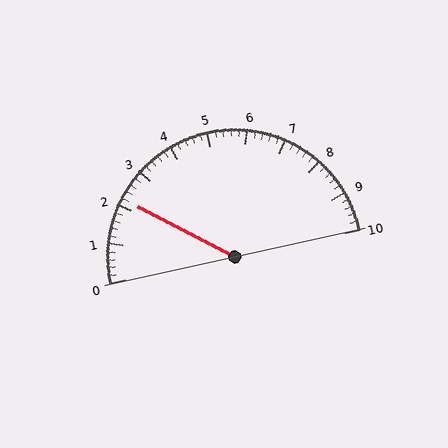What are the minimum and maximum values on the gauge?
The gauge ranges from 0 to 10.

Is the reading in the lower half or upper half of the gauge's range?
The reading is in the lower half of the range (0 to 10).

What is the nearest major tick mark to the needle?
The nearest major tick mark is 2.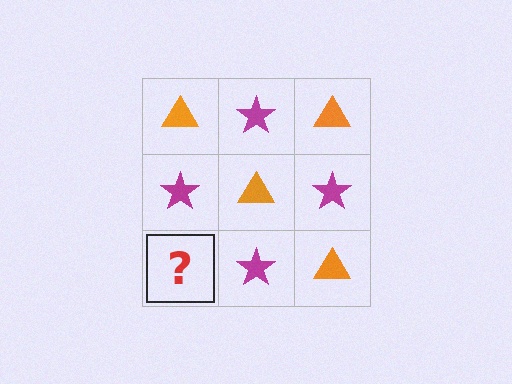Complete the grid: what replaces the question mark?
The question mark should be replaced with an orange triangle.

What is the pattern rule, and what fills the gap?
The rule is that it alternates orange triangle and magenta star in a checkerboard pattern. The gap should be filled with an orange triangle.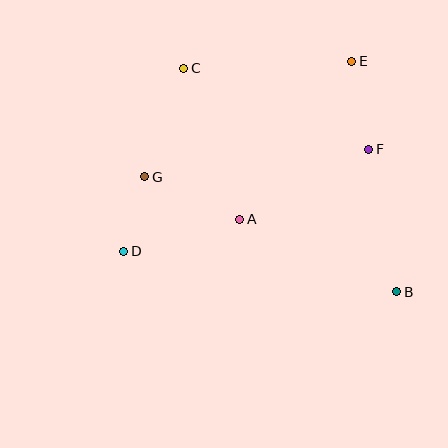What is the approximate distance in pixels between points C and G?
The distance between C and G is approximately 115 pixels.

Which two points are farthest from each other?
Points B and C are farthest from each other.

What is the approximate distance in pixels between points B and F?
The distance between B and F is approximately 145 pixels.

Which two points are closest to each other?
Points D and G are closest to each other.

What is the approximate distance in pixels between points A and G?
The distance between A and G is approximately 104 pixels.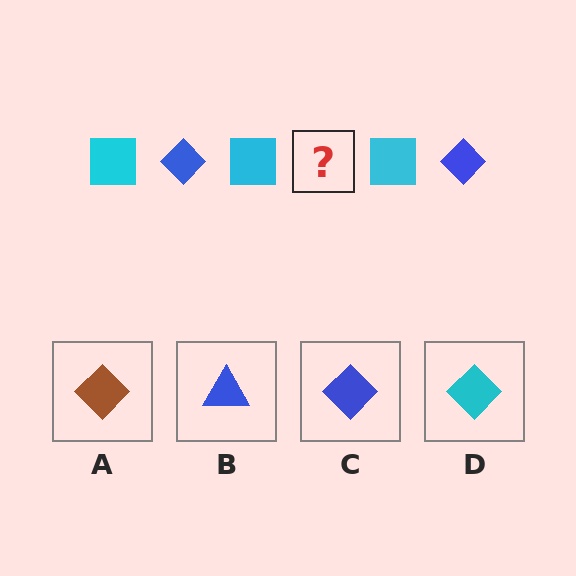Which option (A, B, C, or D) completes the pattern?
C.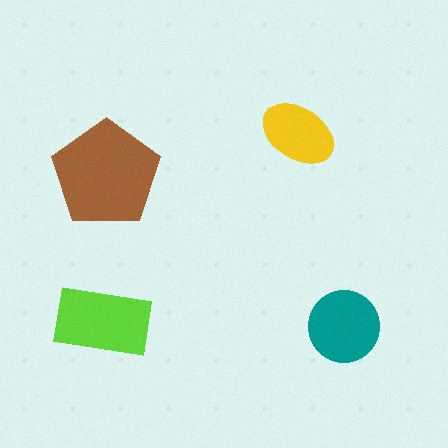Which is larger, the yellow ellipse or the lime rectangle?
The lime rectangle.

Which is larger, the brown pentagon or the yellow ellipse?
The brown pentagon.